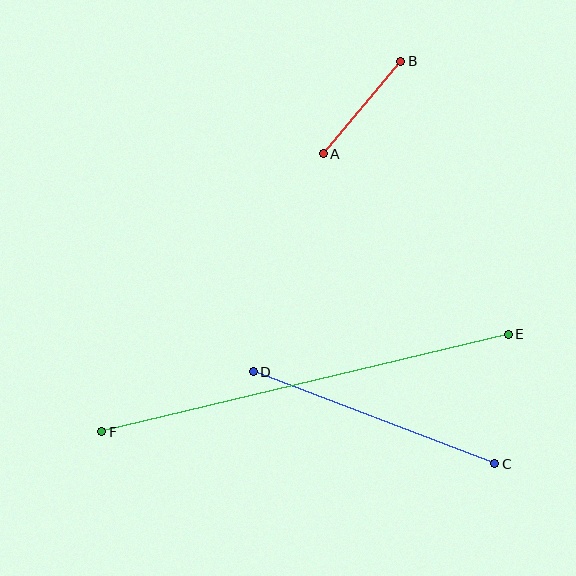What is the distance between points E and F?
The distance is approximately 418 pixels.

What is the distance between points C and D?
The distance is approximately 258 pixels.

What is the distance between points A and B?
The distance is approximately 121 pixels.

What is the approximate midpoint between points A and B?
The midpoint is at approximately (362, 107) pixels.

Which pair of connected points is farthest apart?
Points E and F are farthest apart.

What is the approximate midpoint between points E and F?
The midpoint is at approximately (305, 383) pixels.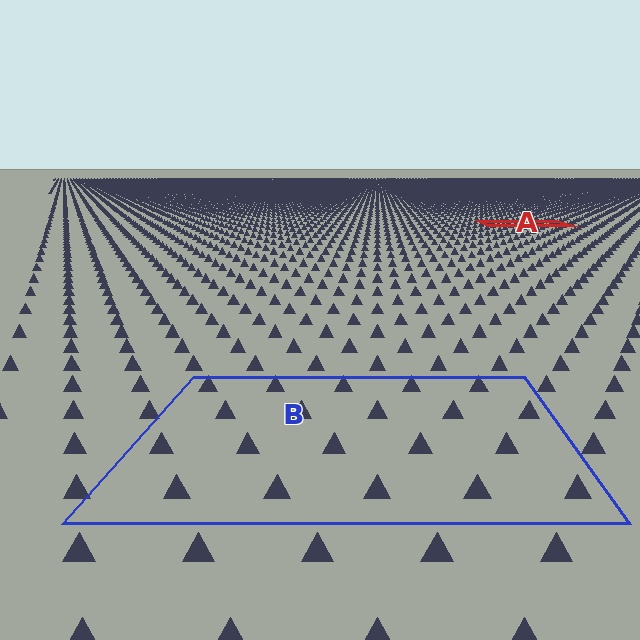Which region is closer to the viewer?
Region B is closer. The texture elements there are larger and more spread out.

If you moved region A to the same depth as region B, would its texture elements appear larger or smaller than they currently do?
They would appear larger. At a closer depth, the same texture elements are projected at a bigger on-screen size.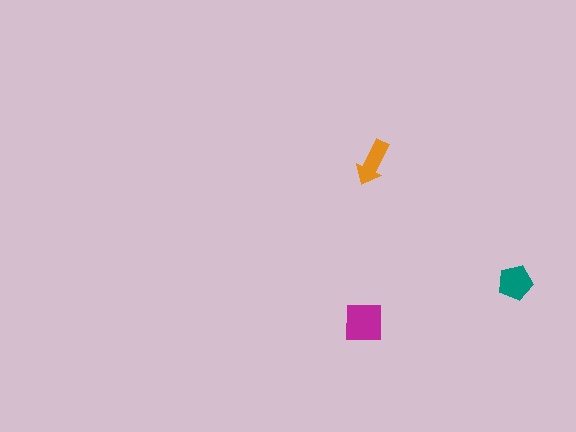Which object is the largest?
The magenta square.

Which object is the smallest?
The orange arrow.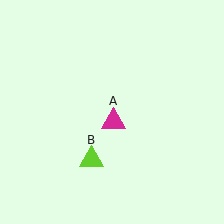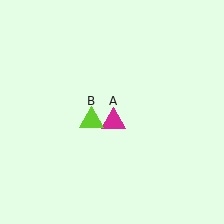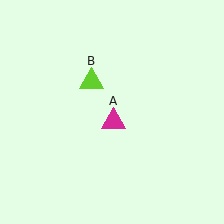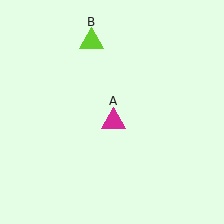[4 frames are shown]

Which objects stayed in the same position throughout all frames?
Magenta triangle (object A) remained stationary.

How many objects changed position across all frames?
1 object changed position: lime triangle (object B).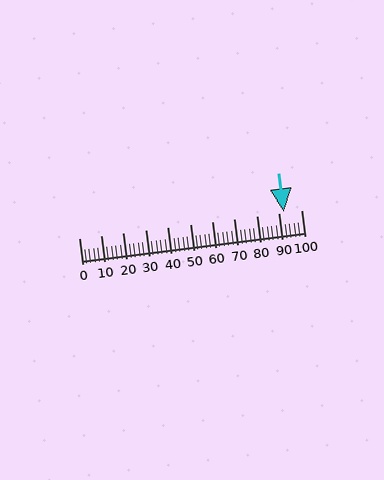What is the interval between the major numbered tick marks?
The major tick marks are spaced 10 units apart.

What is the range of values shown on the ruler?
The ruler shows values from 0 to 100.